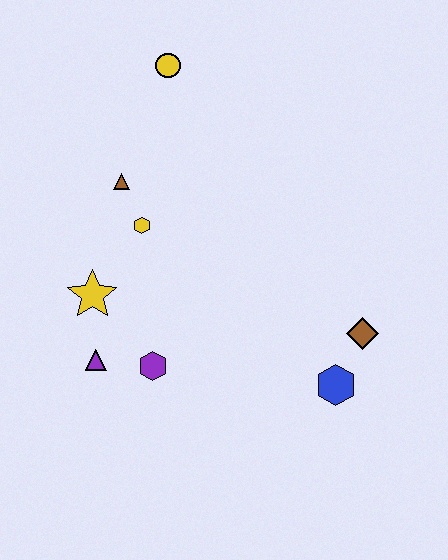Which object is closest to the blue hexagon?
The brown diamond is closest to the blue hexagon.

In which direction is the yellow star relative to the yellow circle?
The yellow star is below the yellow circle.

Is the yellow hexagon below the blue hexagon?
No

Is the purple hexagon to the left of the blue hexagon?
Yes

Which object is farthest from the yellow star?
The brown diamond is farthest from the yellow star.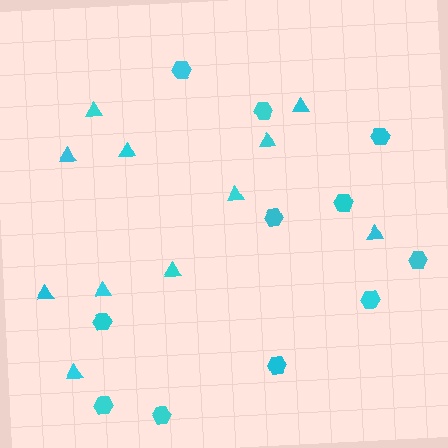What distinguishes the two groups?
There are 2 groups: one group of triangles (11) and one group of hexagons (11).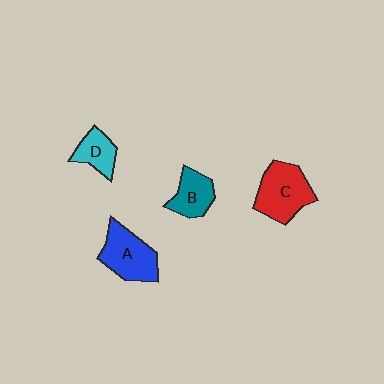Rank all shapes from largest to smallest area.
From largest to smallest: C (red), A (blue), B (teal), D (cyan).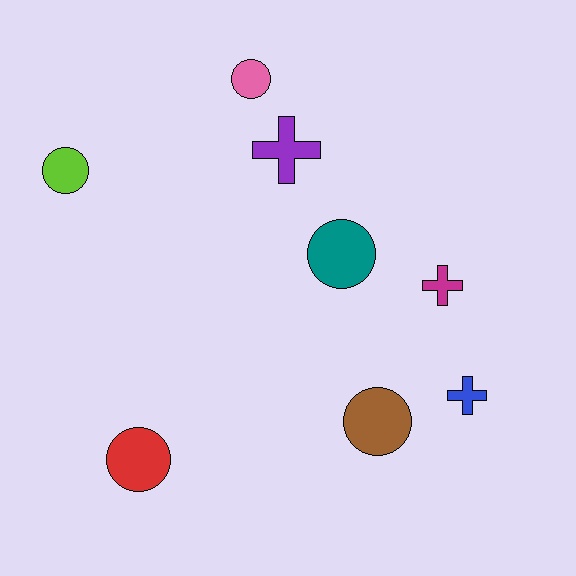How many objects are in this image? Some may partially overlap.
There are 8 objects.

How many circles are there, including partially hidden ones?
There are 5 circles.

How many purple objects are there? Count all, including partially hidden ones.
There is 1 purple object.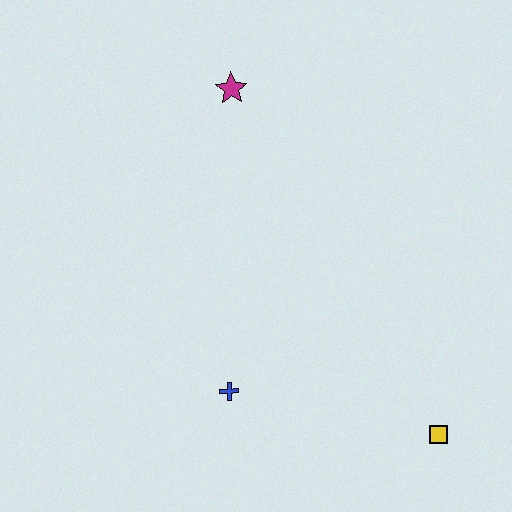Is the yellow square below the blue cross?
Yes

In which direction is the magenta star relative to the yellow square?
The magenta star is above the yellow square.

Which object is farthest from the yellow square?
The magenta star is farthest from the yellow square.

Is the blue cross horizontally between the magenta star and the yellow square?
No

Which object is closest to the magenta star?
The blue cross is closest to the magenta star.